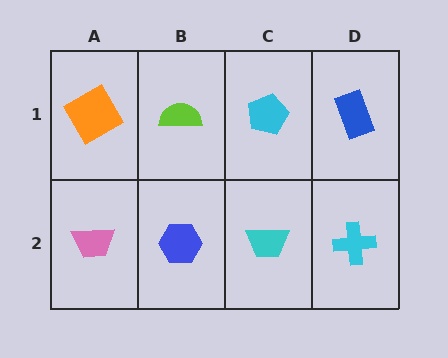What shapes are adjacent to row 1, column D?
A cyan cross (row 2, column D), a cyan pentagon (row 1, column C).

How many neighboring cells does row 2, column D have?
2.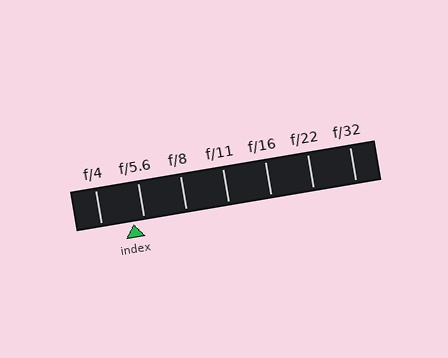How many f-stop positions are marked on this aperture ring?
There are 7 f-stop positions marked.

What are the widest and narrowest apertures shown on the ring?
The widest aperture shown is f/4 and the narrowest is f/32.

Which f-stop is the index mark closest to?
The index mark is closest to f/5.6.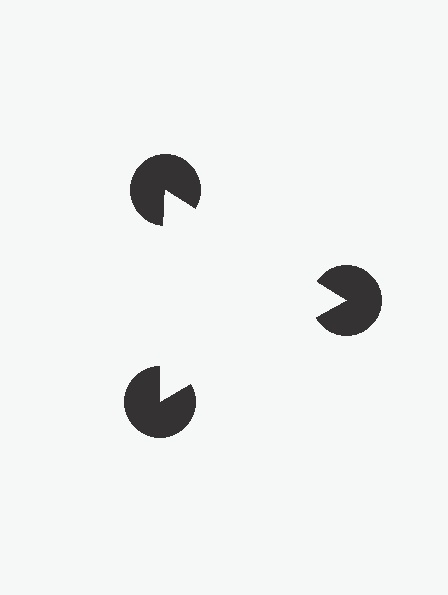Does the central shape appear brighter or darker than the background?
It typically appears slightly brighter than the background, even though no actual brightness change is drawn.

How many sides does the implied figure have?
3 sides.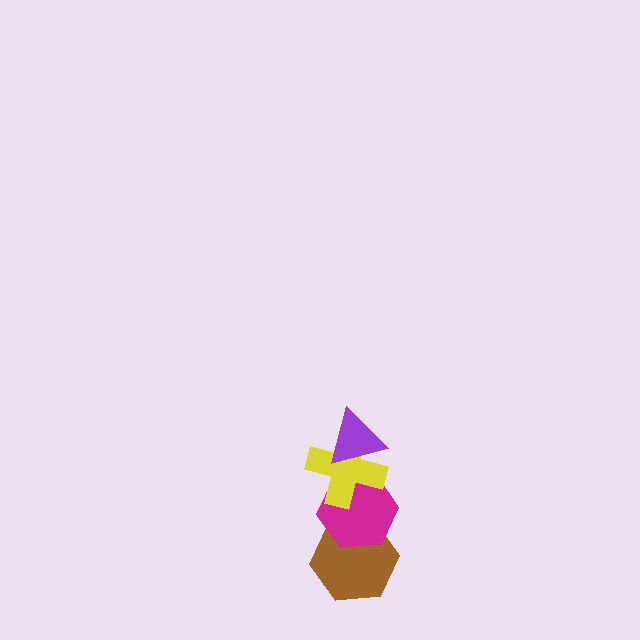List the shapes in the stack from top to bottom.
From top to bottom: the purple triangle, the yellow cross, the magenta hexagon, the brown hexagon.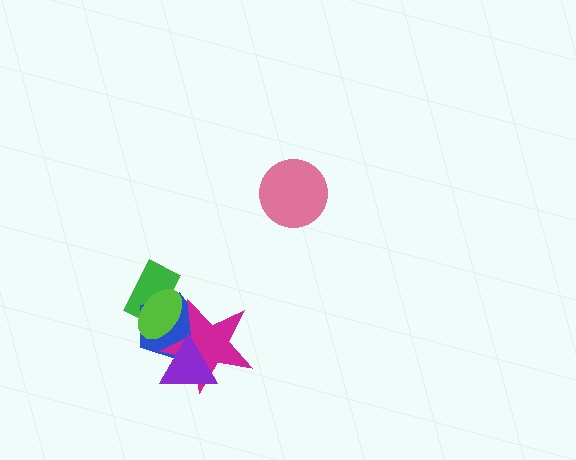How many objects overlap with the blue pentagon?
4 objects overlap with the blue pentagon.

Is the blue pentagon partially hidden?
Yes, it is partially covered by another shape.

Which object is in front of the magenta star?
The purple triangle is in front of the magenta star.